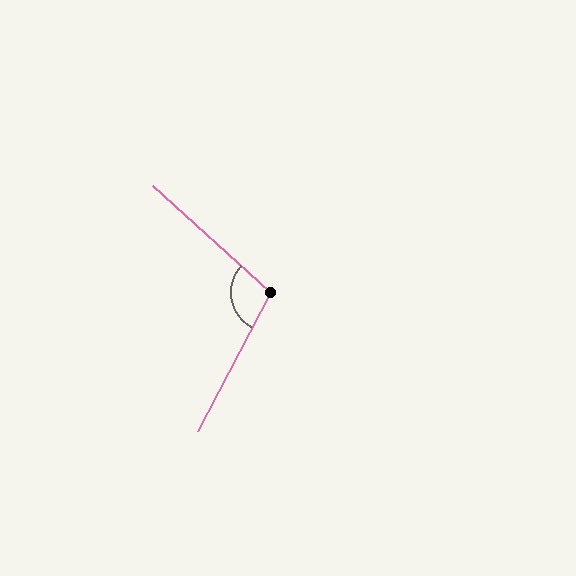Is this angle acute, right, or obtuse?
It is obtuse.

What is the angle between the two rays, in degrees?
Approximately 105 degrees.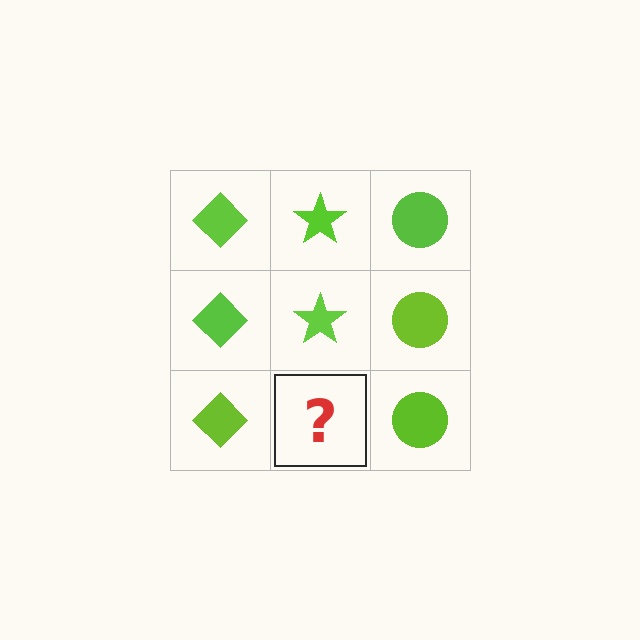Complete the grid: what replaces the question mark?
The question mark should be replaced with a lime star.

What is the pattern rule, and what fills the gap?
The rule is that each column has a consistent shape. The gap should be filled with a lime star.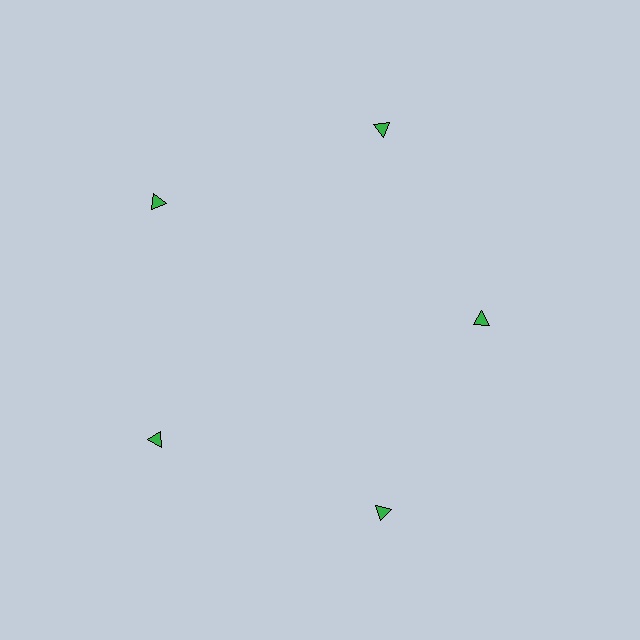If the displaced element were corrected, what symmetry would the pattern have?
It would have 5-fold rotational symmetry — the pattern would map onto itself every 72 degrees.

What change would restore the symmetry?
The symmetry would be restored by moving it outward, back onto the ring so that all 5 triangles sit at equal angles and equal distance from the center.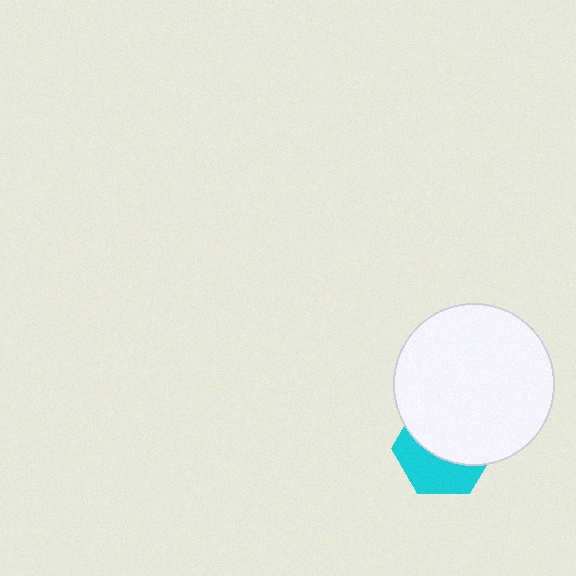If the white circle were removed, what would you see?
You would see the complete cyan hexagon.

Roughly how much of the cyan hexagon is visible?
A small part of it is visible (roughly 42%).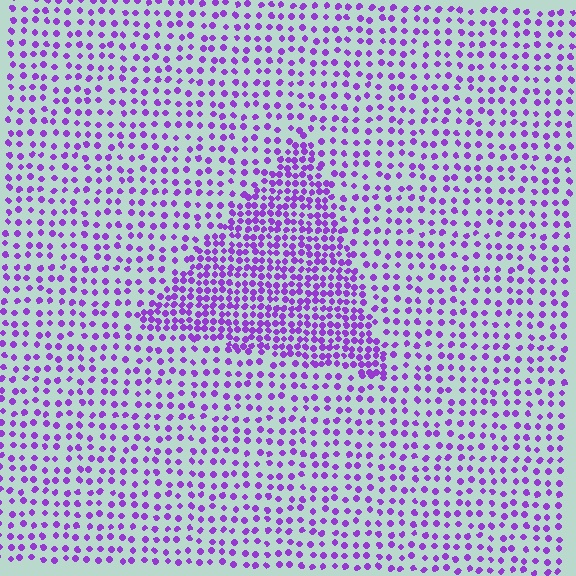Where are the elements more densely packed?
The elements are more densely packed inside the triangle boundary.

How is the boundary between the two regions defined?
The boundary is defined by a change in element density (approximately 2.1x ratio). All elements are the same color, size, and shape.